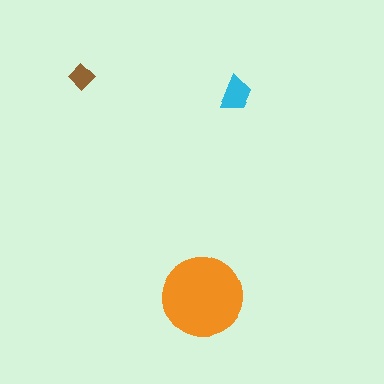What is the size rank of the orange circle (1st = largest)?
1st.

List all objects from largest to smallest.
The orange circle, the cyan trapezoid, the brown diamond.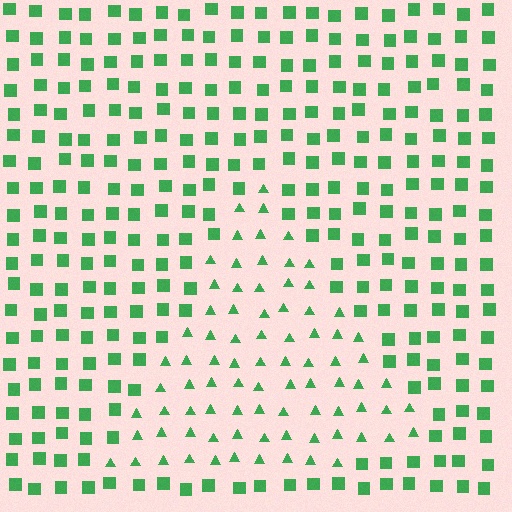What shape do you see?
I see a triangle.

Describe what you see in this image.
The image is filled with small green elements arranged in a uniform grid. A triangle-shaped region contains triangles, while the surrounding area contains squares. The boundary is defined purely by the change in element shape.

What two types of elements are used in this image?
The image uses triangles inside the triangle region and squares outside it.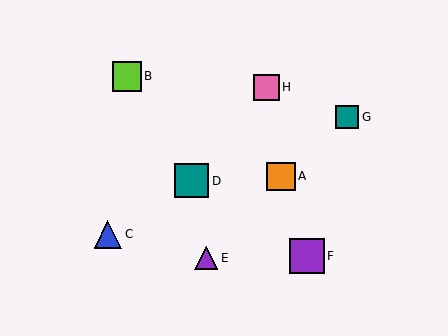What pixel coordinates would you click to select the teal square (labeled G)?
Click at (347, 117) to select the teal square G.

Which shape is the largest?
The purple square (labeled F) is the largest.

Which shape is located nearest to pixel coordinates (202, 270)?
The purple triangle (labeled E) at (206, 258) is nearest to that location.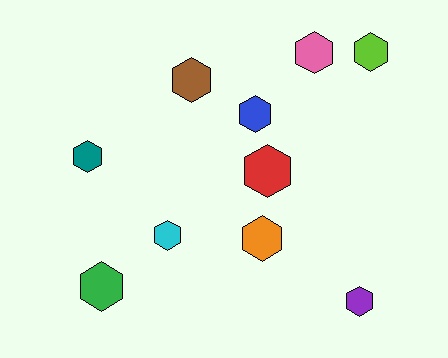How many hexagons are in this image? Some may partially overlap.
There are 10 hexagons.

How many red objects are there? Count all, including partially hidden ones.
There is 1 red object.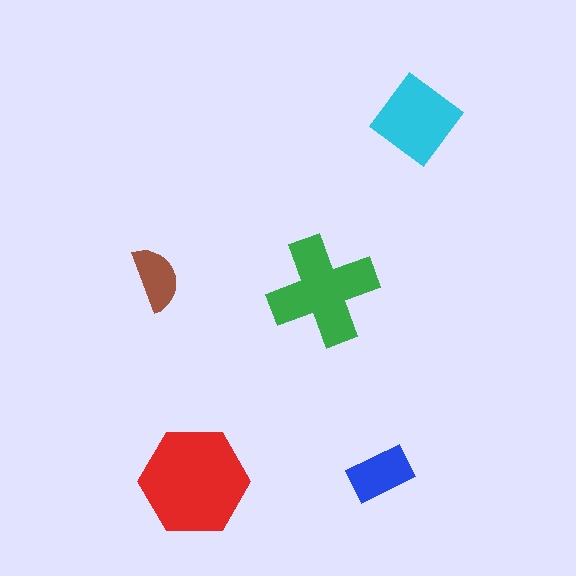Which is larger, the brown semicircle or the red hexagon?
The red hexagon.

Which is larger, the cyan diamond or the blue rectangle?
The cyan diamond.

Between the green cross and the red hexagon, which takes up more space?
The red hexagon.